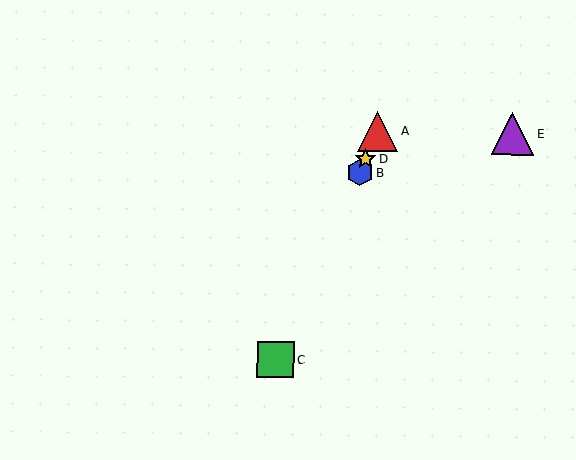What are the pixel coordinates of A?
Object A is at (378, 131).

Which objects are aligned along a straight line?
Objects A, B, C, D are aligned along a straight line.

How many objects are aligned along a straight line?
4 objects (A, B, C, D) are aligned along a straight line.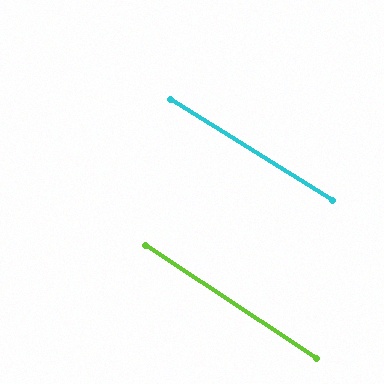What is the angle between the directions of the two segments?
Approximately 2 degrees.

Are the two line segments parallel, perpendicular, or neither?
Parallel — their directions differ by only 1.8°.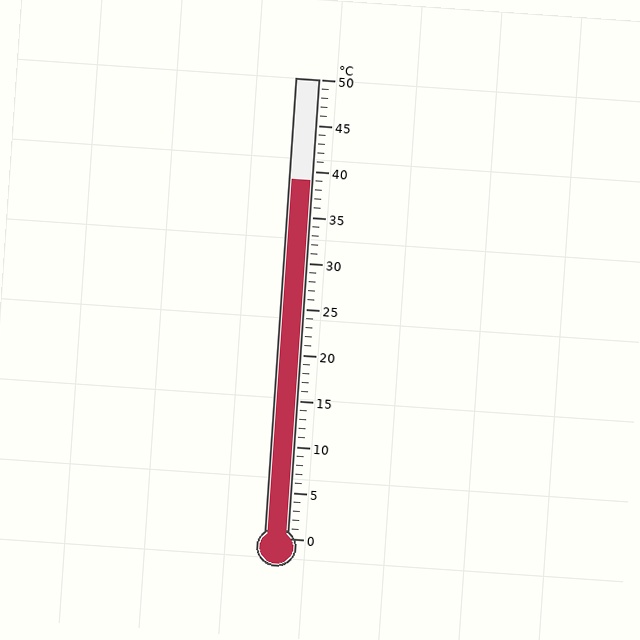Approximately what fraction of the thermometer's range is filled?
The thermometer is filled to approximately 80% of its range.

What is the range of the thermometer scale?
The thermometer scale ranges from 0°C to 50°C.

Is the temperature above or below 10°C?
The temperature is above 10°C.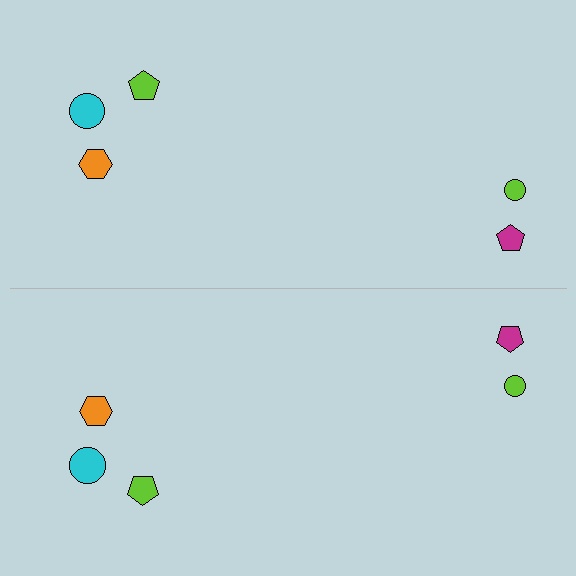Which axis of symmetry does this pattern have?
The pattern has a horizontal axis of symmetry running through the center of the image.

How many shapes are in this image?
There are 10 shapes in this image.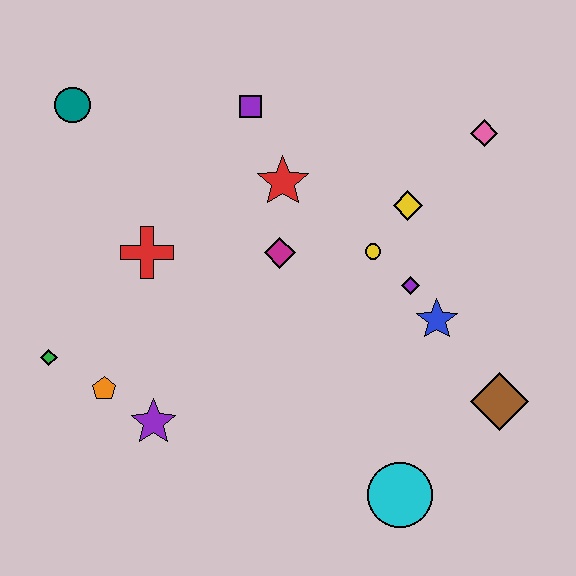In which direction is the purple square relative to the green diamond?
The purple square is above the green diamond.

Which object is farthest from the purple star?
The pink diamond is farthest from the purple star.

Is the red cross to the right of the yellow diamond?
No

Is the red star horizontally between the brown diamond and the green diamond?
Yes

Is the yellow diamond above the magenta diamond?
Yes